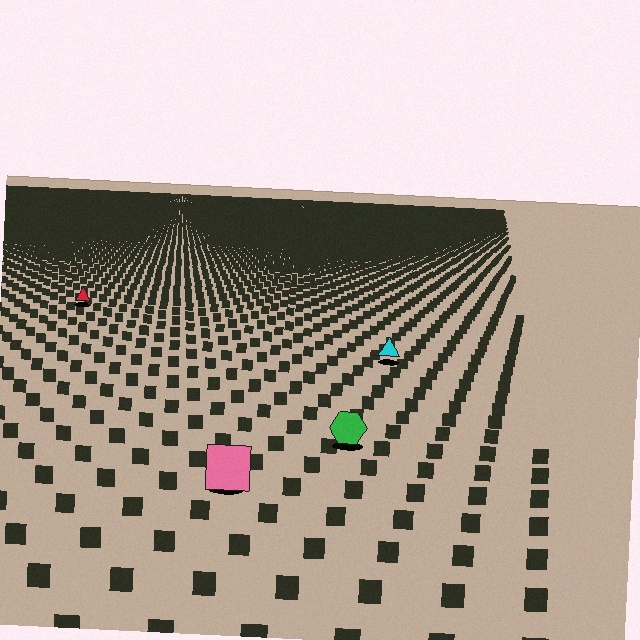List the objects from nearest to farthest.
From nearest to farthest: the pink square, the green hexagon, the cyan triangle, the red triangle.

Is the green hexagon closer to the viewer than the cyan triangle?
Yes. The green hexagon is closer — you can tell from the texture gradient: the ground texture is coarser near it.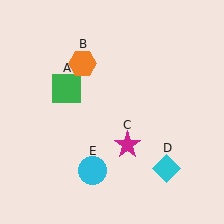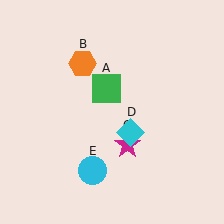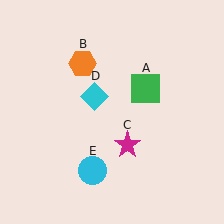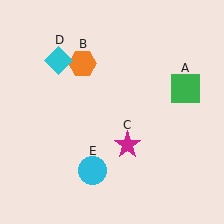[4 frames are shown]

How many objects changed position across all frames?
2 objects changed position: green square (object A), cyan diamond (object D).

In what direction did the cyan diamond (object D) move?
The cyan diamond (object D) moved up and to the left.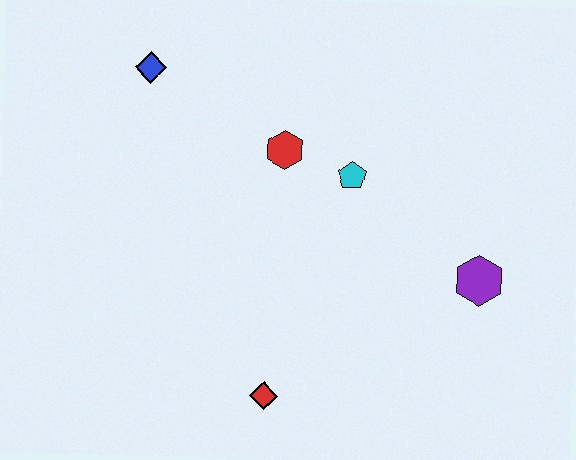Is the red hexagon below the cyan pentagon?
No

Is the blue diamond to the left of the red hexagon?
Yes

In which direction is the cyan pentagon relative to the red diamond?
The cyan pentagon is above the red diamond.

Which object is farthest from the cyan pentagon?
The red diamond is farthest from the cyan pentagon.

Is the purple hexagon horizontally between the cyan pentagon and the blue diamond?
No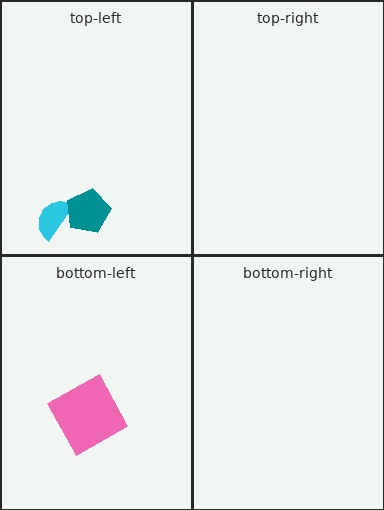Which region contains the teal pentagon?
The top-left region.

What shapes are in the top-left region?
The cyan semicircle, the teal pentagon.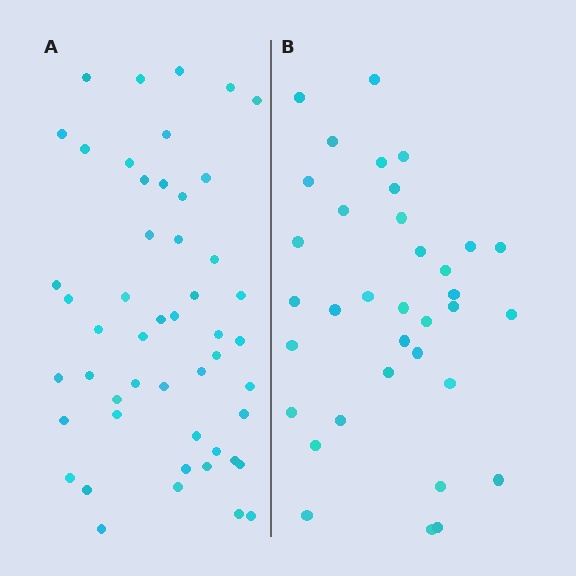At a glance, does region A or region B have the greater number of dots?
Region A (the left region) has more dots.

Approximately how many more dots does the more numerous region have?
Region A has approximately 15 more dots than region B.